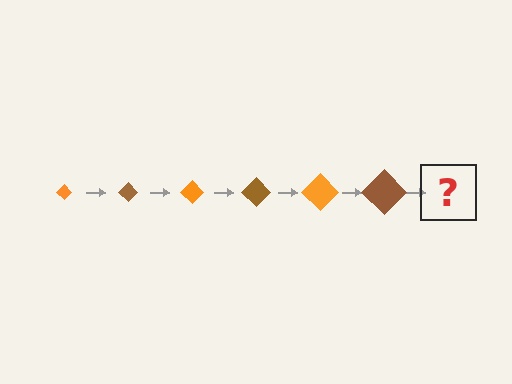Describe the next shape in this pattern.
It should be an orange diamond, larger than the previous one.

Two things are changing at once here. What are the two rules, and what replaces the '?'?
The two rules are that the diamond grows larger each step and the color cycles through orange and brown. The '?' should be an orange diamond, larger than the previous one.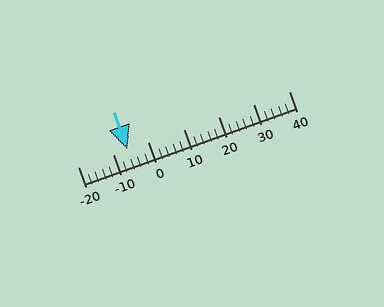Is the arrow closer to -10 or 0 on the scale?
The arrow is closer to -10.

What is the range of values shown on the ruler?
The ruler shows values from -20 to 40.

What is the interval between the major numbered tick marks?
The major tick marks are spaced 10 units apart.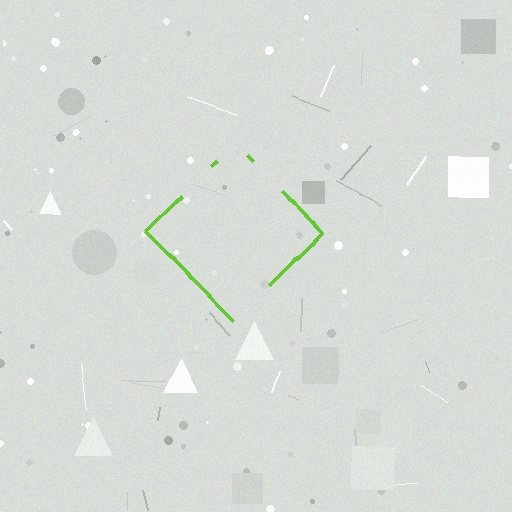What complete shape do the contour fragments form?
The contour fragments form a diamond.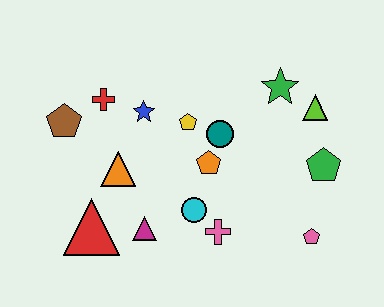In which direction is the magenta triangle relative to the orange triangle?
The magenta triangle is below the orange triangle.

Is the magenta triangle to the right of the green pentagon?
No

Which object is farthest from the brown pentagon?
The pink pentagon is farthest from the brown pentagon.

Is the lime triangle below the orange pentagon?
No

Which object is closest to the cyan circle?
The pink cross is closest to the cyan circle.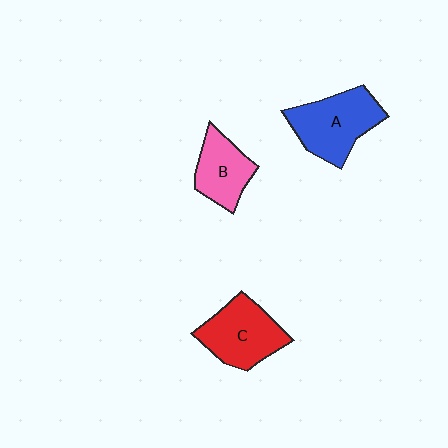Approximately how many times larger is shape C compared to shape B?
Approximately 1.3 times.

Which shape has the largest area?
Shape A (blue).